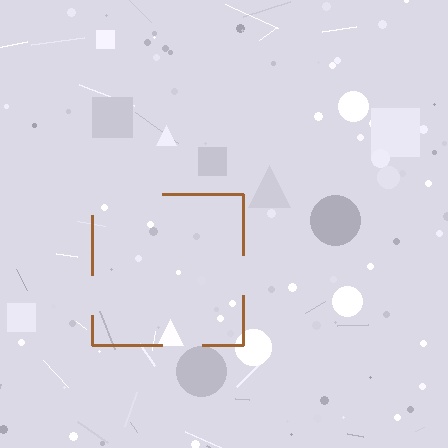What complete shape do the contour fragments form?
The contour fragments form a square.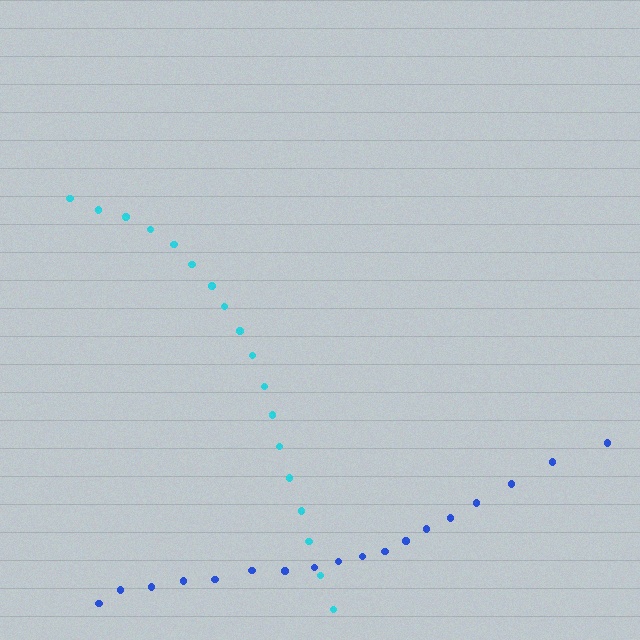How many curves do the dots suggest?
There are 2 distinct paths.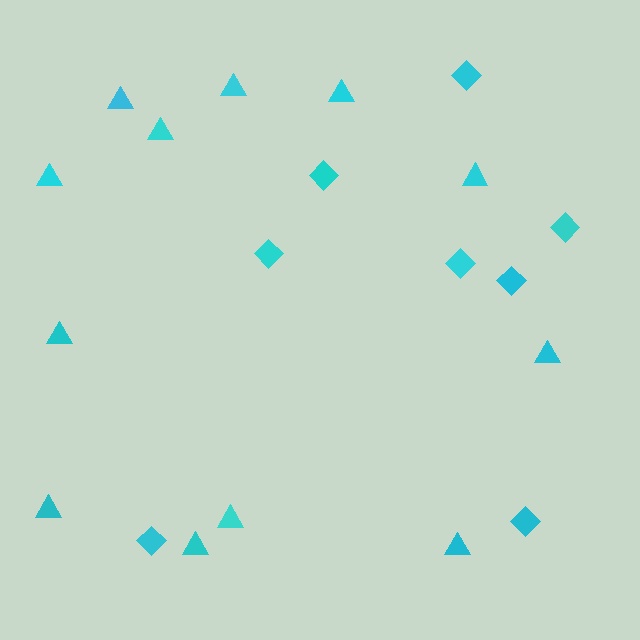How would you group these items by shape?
There are 2 groups: one group of diamonds (8) and one group of triangles (12).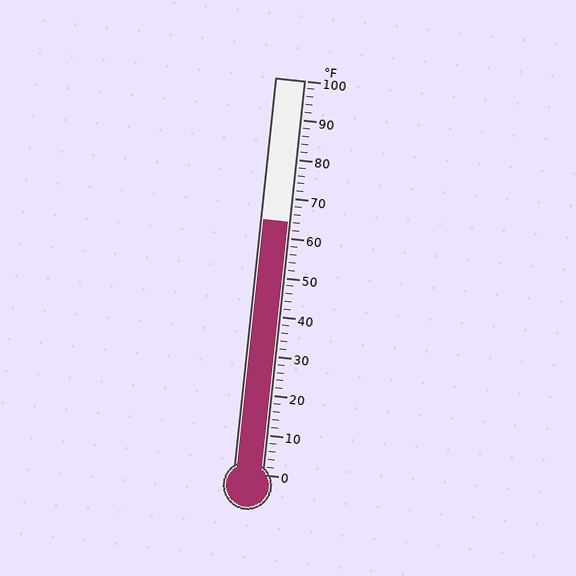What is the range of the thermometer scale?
The thermometer scale ranges from 0°F to 100°F.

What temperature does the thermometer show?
The thermometer shows approximately 64°F.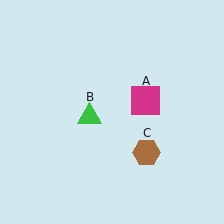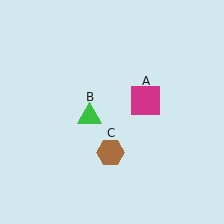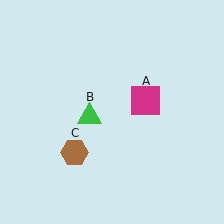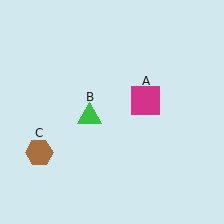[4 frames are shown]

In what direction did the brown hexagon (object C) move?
The brown hexagon (object C) moved left.